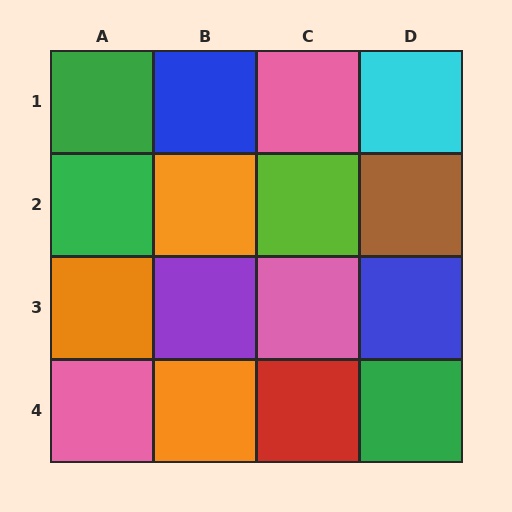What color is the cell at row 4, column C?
Red.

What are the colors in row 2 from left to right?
Green, orange, lime, brown.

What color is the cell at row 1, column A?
Green.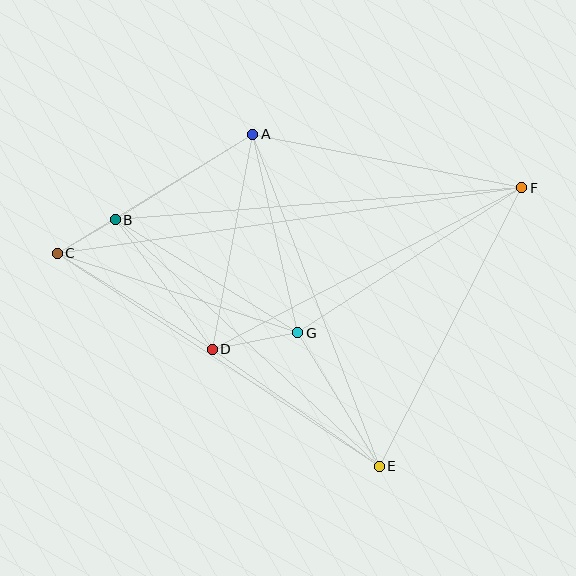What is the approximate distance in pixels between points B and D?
The distance between B and D is approximately 162 pixels.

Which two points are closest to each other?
Points B and C are closest to each other.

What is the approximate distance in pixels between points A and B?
The distance between A and B is approximately 162 pixels.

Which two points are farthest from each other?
Points C and F are farthest from each other.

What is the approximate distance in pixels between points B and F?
The distance between B and F is approximately 408 pixels.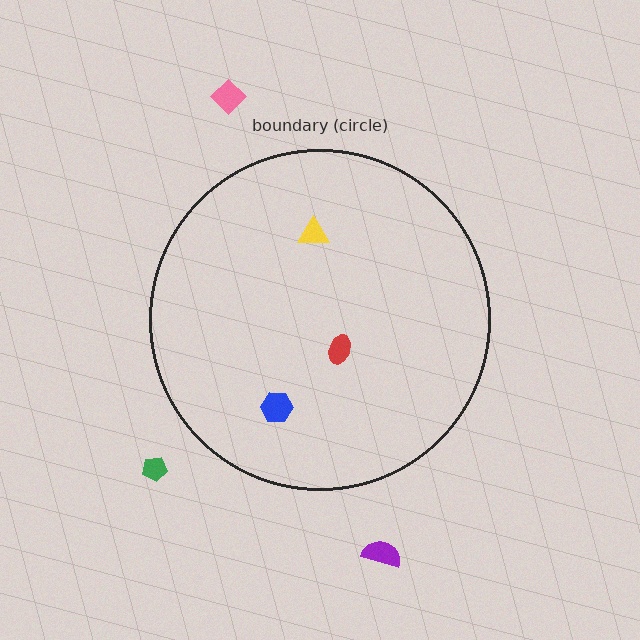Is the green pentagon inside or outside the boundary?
Outside.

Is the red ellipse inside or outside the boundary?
Inside.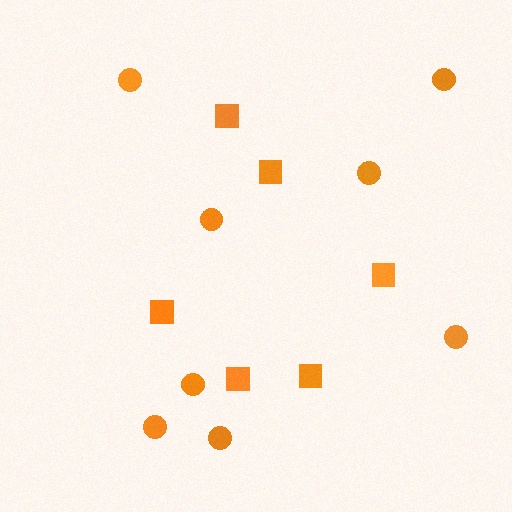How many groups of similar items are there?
There are 2 groups: one group of circles (8) and one group of squares (6).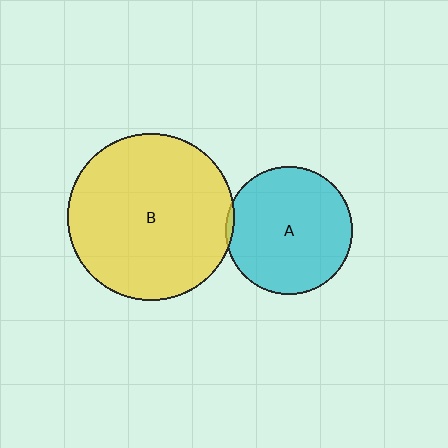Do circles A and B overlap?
Yes.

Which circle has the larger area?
Circle B (yellow).